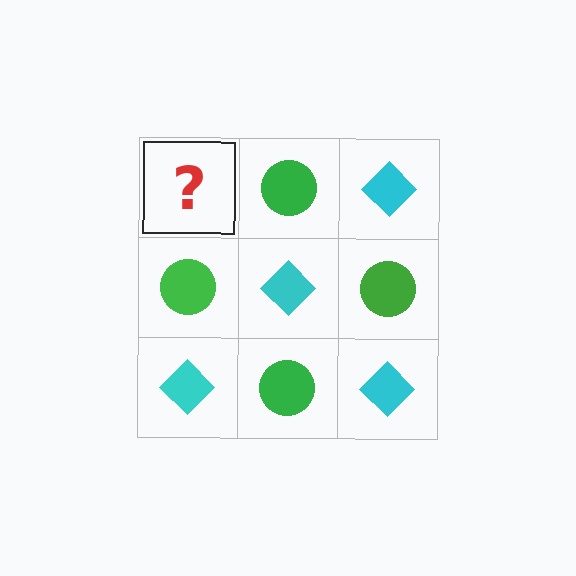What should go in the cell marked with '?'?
The missing cell should contain a cyan diamond.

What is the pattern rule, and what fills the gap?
The rule is that it alternates cyan diamond and green circle in a checkerboard pattern. The gap should be filled with a cyan diamond.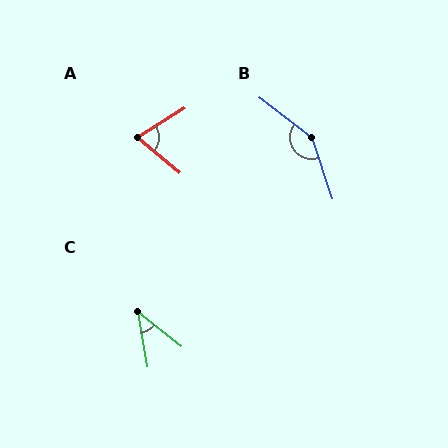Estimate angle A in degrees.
Approximately 71 degrees.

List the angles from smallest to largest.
C (43°), A (71°), B (145°).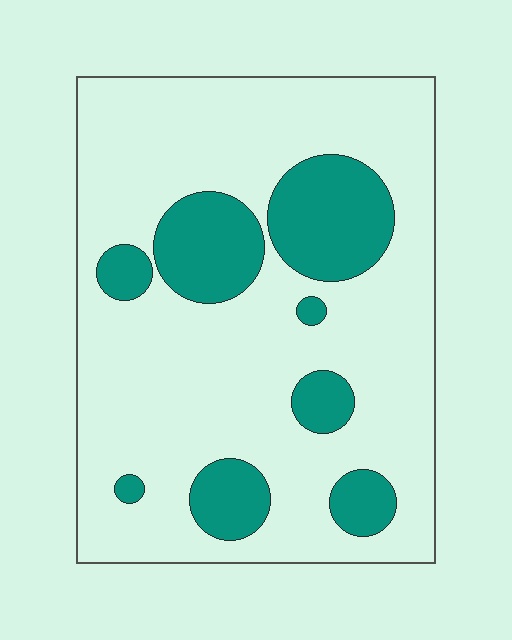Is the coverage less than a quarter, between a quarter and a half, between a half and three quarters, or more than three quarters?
Less than a quarter.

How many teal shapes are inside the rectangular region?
8.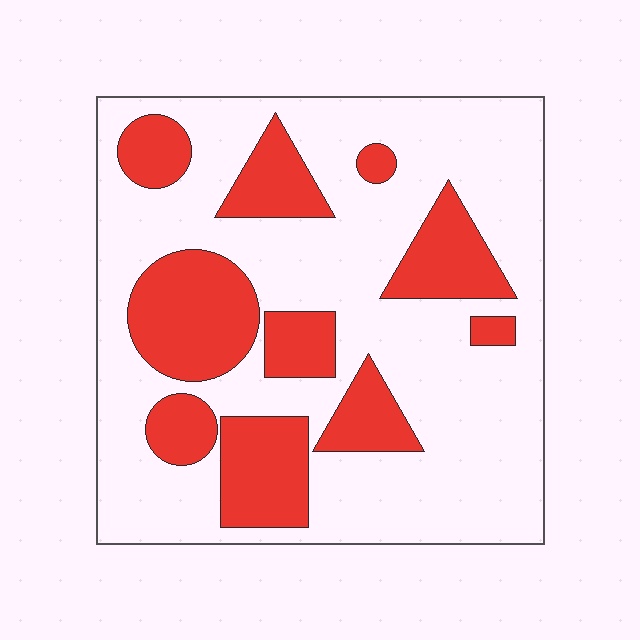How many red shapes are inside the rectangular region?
10.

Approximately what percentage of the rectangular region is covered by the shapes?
Approximately 30%.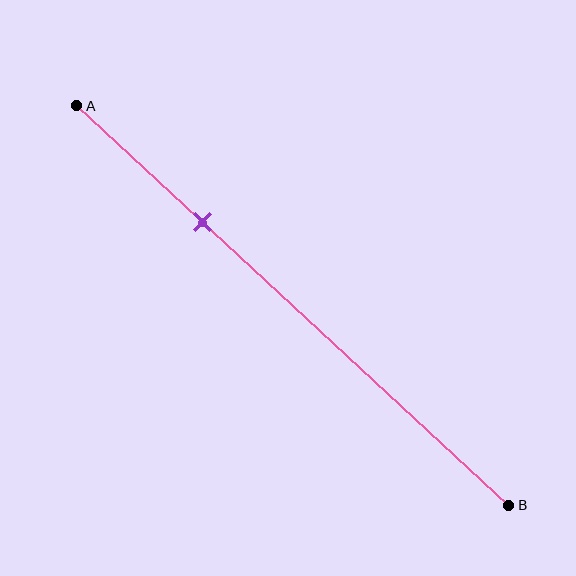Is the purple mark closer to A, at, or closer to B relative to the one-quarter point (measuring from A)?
The purple mark is closer to point B than the one-quarter point of segment AB.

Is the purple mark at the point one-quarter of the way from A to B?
No, the mark is at about 30% from A, not at the 25% one-quarter point.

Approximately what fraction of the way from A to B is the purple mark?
The purple mark is approximately 30% of the way from A to B.